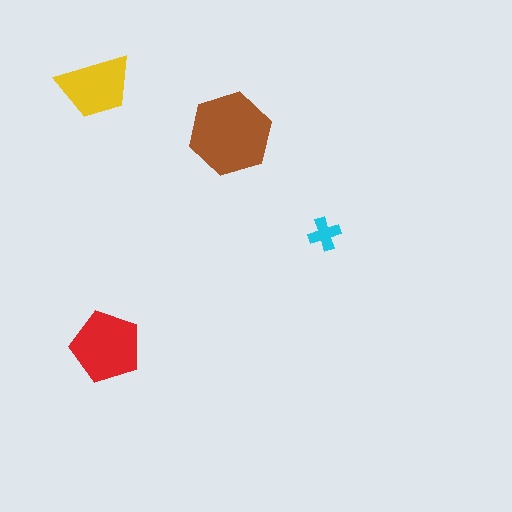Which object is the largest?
The brown hexagon.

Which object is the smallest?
The cyan cross.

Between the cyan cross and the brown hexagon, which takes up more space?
The brown hexagon.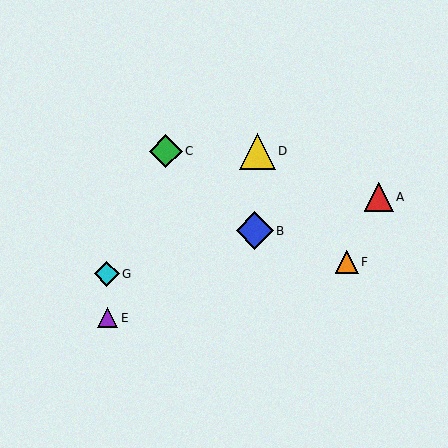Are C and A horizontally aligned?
No, C is at y≈151 and A is at y≈197.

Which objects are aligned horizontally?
Objects C, D are aligned horizontally.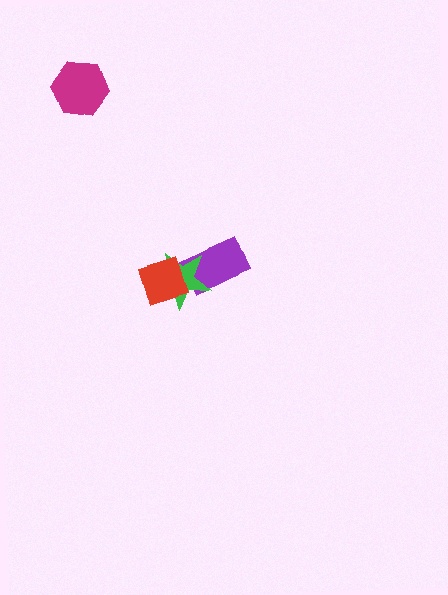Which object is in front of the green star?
The red diamond is in front of the green star.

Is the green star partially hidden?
Yes, it is partially covered by another shape.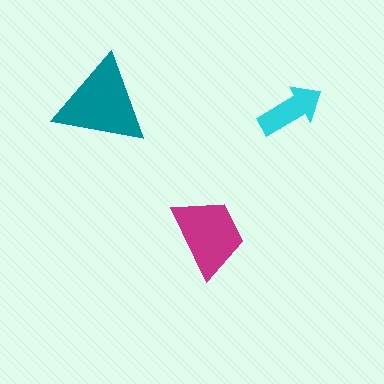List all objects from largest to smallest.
The teal triangle, the magenta trapezoid, the cyan arrow.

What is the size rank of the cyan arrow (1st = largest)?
3rd.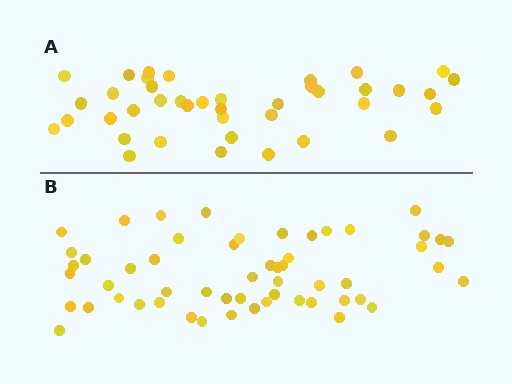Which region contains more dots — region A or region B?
Region B (the bottom region) has more dots.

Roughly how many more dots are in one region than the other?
Region B has approximately 15 more dots than region A.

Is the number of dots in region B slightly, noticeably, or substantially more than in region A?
Region B has noticeably more, but not dramatically so. The ratio is roughly 1.4 to 1.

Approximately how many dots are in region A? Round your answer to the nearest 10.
About 40 dots.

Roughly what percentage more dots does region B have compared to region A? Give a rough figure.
About 40% more.